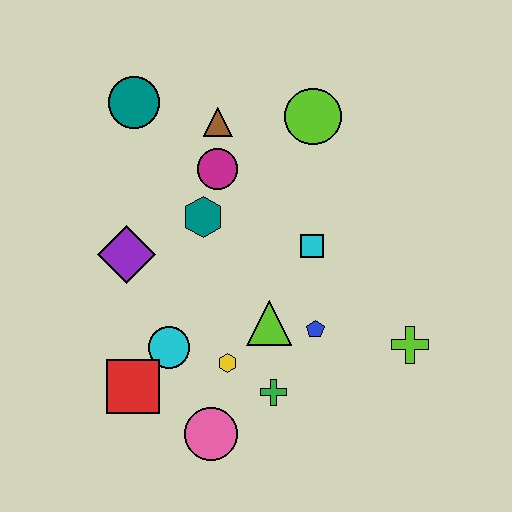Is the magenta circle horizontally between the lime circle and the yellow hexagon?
No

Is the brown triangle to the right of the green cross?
No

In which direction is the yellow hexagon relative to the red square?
The yellow hexagon is to the right of the red square.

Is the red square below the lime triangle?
Yes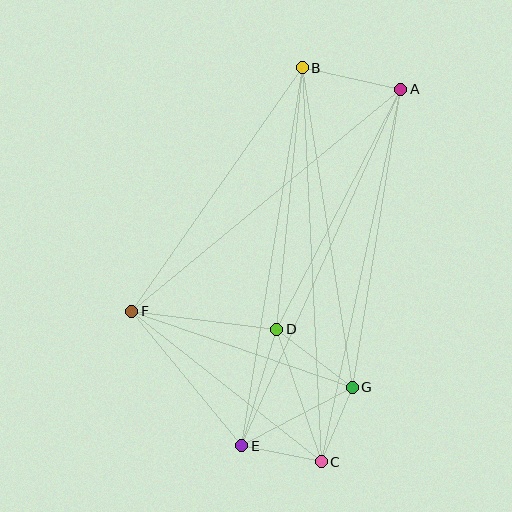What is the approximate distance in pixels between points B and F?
The distance between B and F is approximately 297 pixels.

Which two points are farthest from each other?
Points B and C are farthest from each other.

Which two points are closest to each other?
Points C and G are closest to each other.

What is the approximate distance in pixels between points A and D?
The distance between A and D is approximately 270 pixels.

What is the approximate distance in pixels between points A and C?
The distance between A and C is approximately 381 pixels.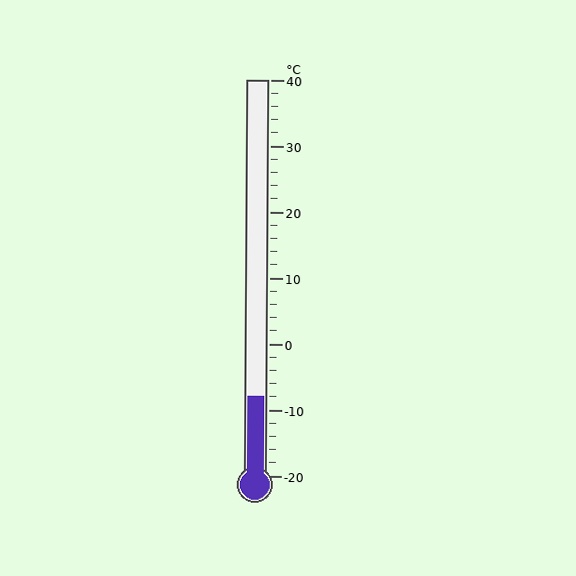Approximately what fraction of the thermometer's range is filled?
The thermometer is filled to approximately 20% of its range.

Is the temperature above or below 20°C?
The temperature is below 20°C.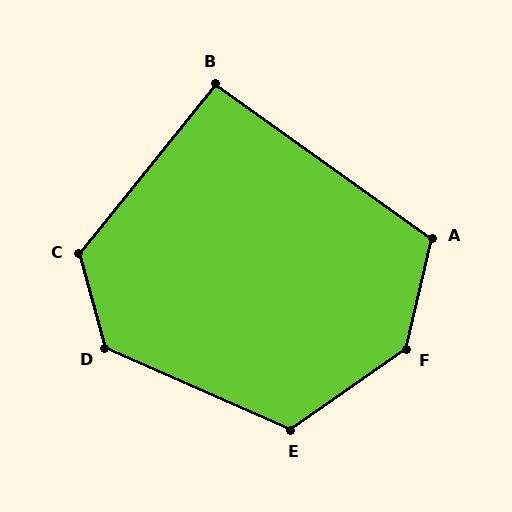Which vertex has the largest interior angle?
F, at approximately 138 degrees.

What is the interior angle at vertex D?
Approximately 129 degrees (obtuse).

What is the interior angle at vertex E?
Approximately 122 degrees (obtuse).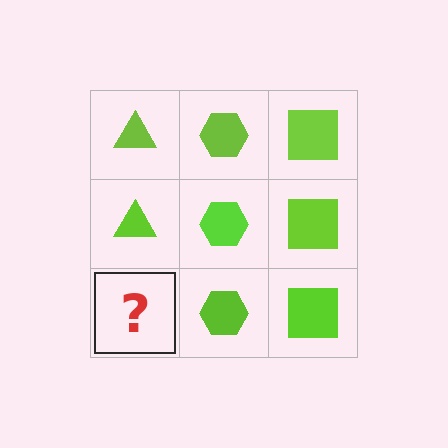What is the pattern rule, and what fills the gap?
The rule is that each column has a consistent shape. The gap should be filled with a lime triangle.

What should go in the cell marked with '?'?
The missing cell should contain a lime triangle.